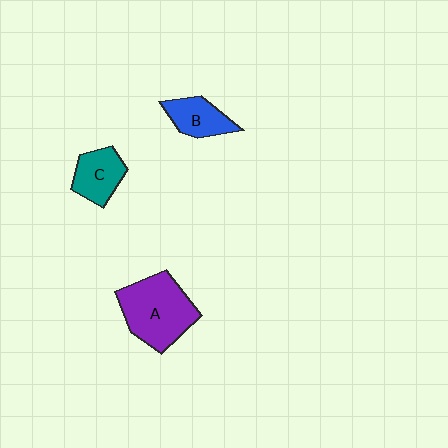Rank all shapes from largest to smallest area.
From largest to smallest: A (purple), C (teal), B (blue).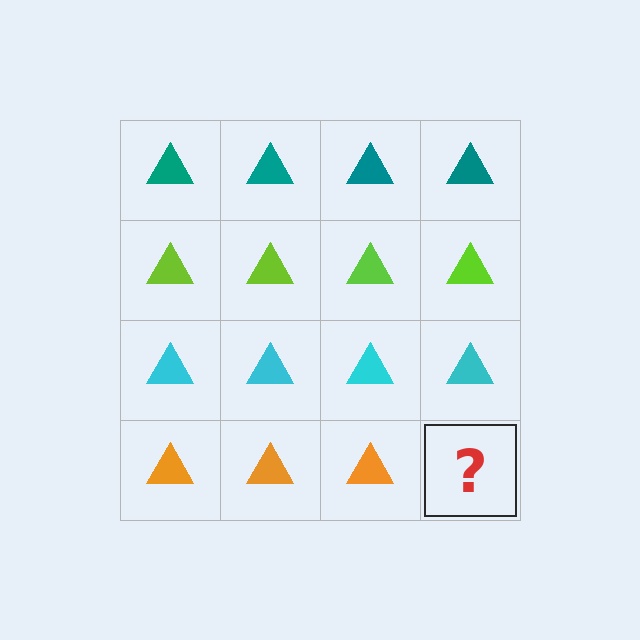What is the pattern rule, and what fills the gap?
The rule is that each row has a consistent color. The gap should be filled with an orange triangle.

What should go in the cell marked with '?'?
The missing cell should contain an orange triangle.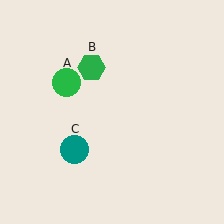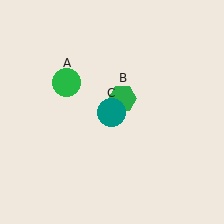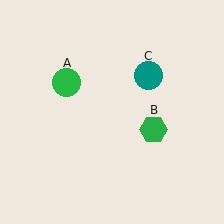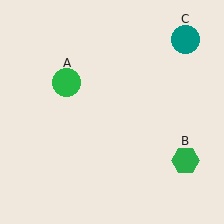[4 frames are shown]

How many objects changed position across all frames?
2 objects changed position: green hexagon (object B), teal circle (object C).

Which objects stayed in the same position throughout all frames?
Green circle (object A) remained stationary.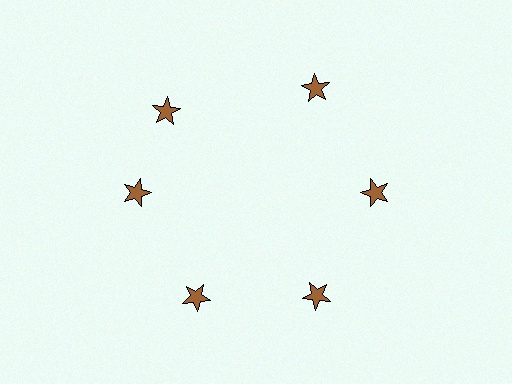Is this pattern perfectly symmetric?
No. The 6 brown stars are arranged in a ring, but one element near the 11 o'clock position is rotated out of alignment along the ring, breaking the 6-fold rotational symmetry.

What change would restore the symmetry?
The symmetry would be restored by rotating it back into even spacing with its neighbors so that all 6 stars sit at equal angles and equal distance from the center.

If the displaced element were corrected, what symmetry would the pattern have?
It would have 6-fold rotational symmetry — the pattern would map onto itself every 60 degrees.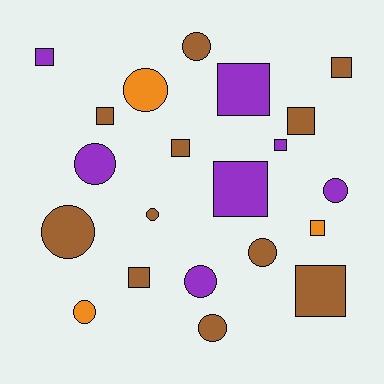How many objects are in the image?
There are 21 objects.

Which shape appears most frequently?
Square, with 11 objects.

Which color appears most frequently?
Brown, with 11 objects.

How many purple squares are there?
There are 4 purple squares.